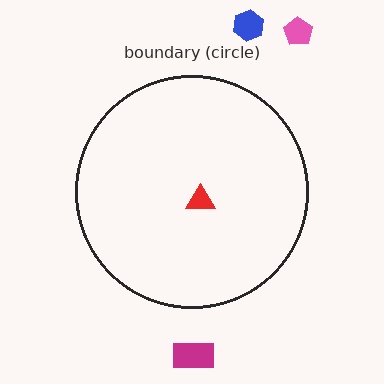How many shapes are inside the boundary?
1 inside, 3 outside.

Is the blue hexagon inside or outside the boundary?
Outside.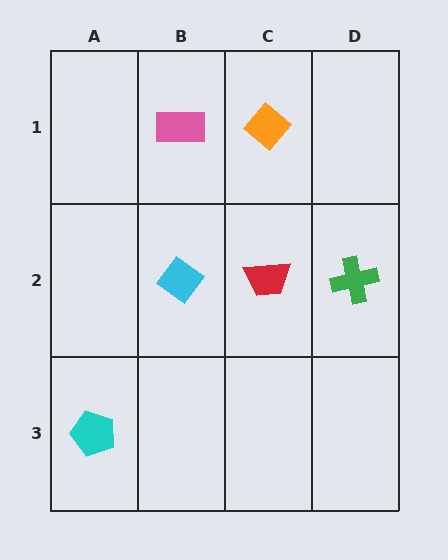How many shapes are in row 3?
1 shape.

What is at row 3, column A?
A cyan pentagon.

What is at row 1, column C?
An orange diamond.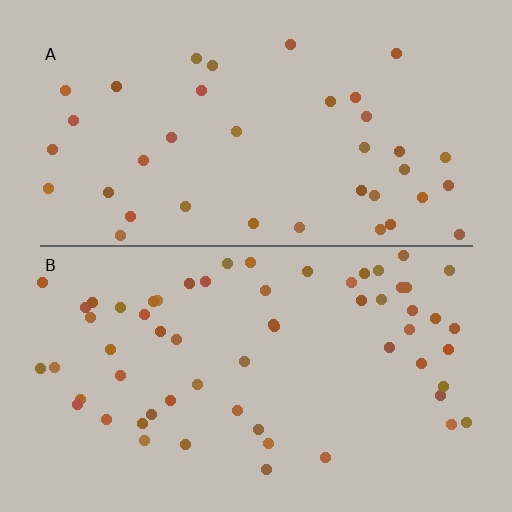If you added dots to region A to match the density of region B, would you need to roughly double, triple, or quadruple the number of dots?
Approximately double.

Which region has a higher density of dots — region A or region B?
B (the bottom).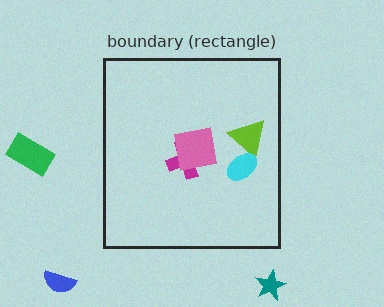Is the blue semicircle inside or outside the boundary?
Outside.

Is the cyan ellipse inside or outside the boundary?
Inside.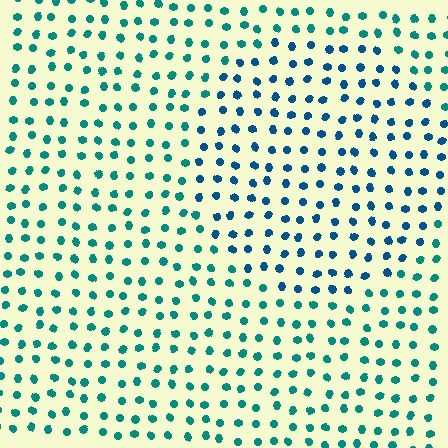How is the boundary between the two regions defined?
The boundary is defined purely by a slight shift in hue (about 31 degrees). Spacing, size, and orientation are identical on both sides.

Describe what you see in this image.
The image is filled with small teal elements in a uniform arrangement. A circle-shaped region is visible where the elements are tinted to a slightly different hue, forming a subtle color boundary.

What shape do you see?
I see a circle.